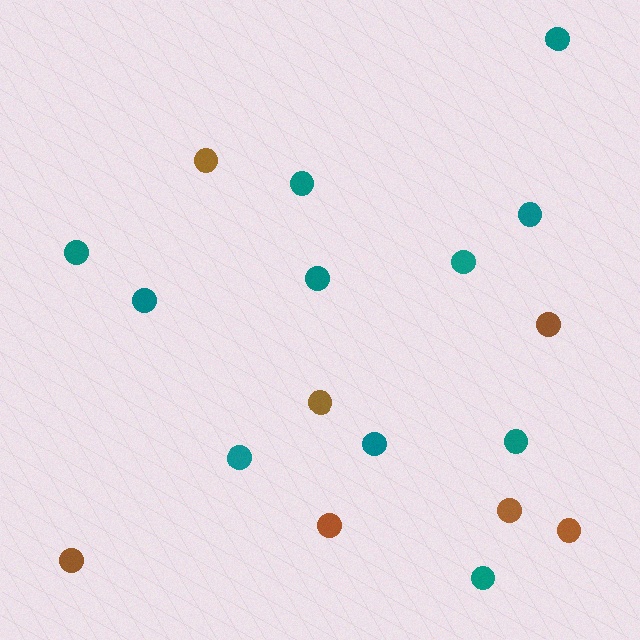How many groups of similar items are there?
There are 2 groups: one group of brown circles (7) and one group of teal circles (11).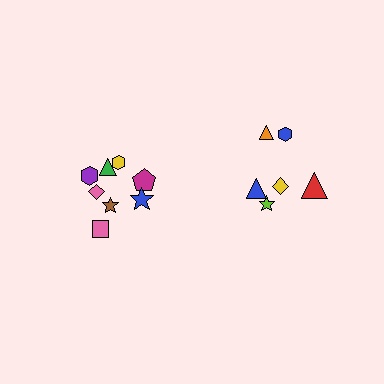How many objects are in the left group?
There are 8 objects.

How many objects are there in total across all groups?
There are 14 objects.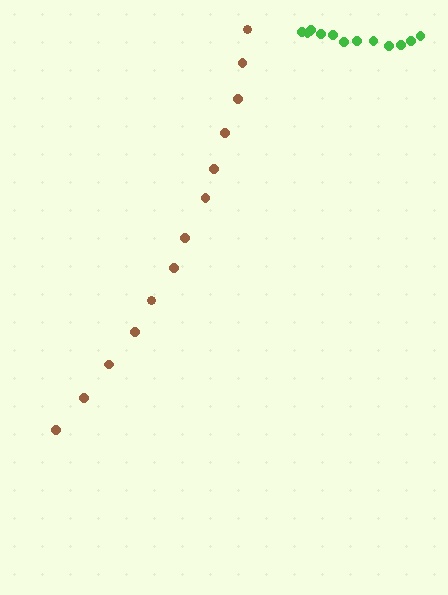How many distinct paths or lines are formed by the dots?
There are 2 distinct paths.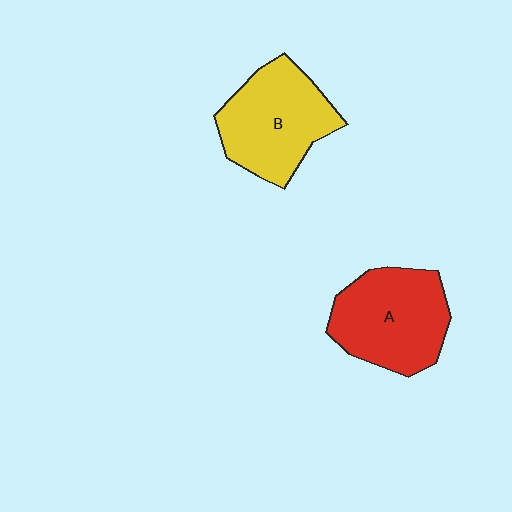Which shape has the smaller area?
Shape B (yellow).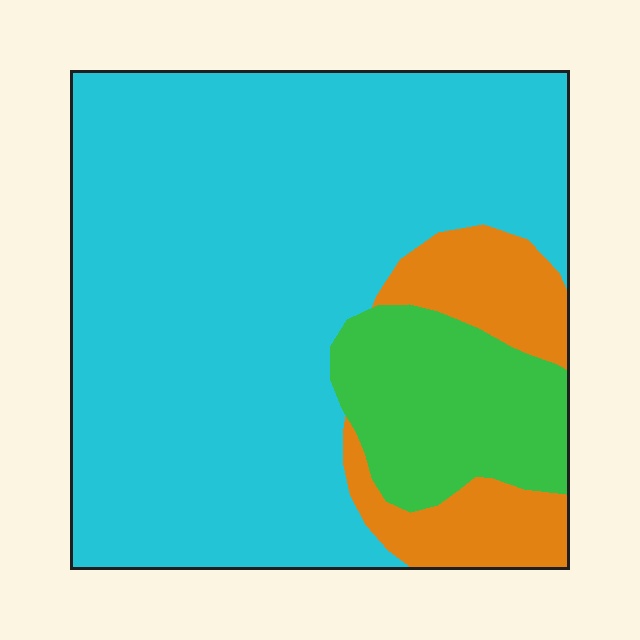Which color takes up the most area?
Cyan, at roughly 70%.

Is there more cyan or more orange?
Cyan.